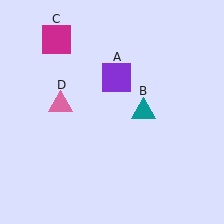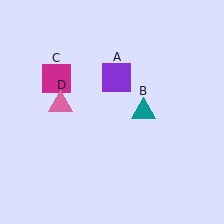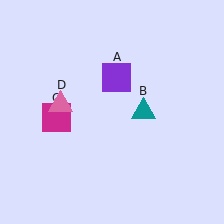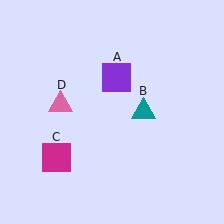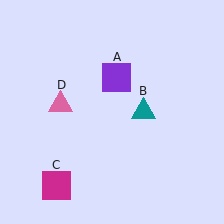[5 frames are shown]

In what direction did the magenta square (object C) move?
The magenta square (object C) moved down.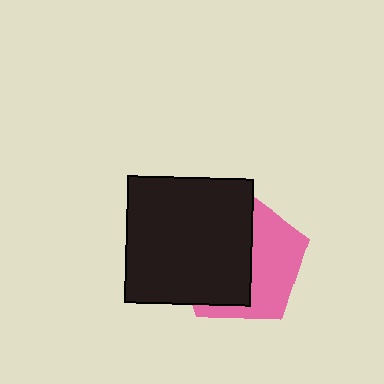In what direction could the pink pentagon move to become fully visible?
The pink pentagon could move right. That would shift it out from behind the black square entirely.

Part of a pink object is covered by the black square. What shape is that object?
It is a pentagon.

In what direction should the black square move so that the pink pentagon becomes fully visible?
The black square should move left. That is the shortest direction to clear the overlap and leave the pink pentagon fully visible.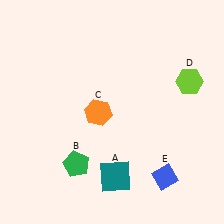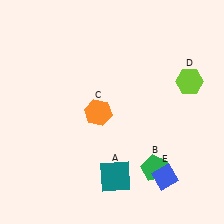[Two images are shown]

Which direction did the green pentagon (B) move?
The green pentagon (B) moved right.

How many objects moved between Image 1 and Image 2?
1 object moved between the two images.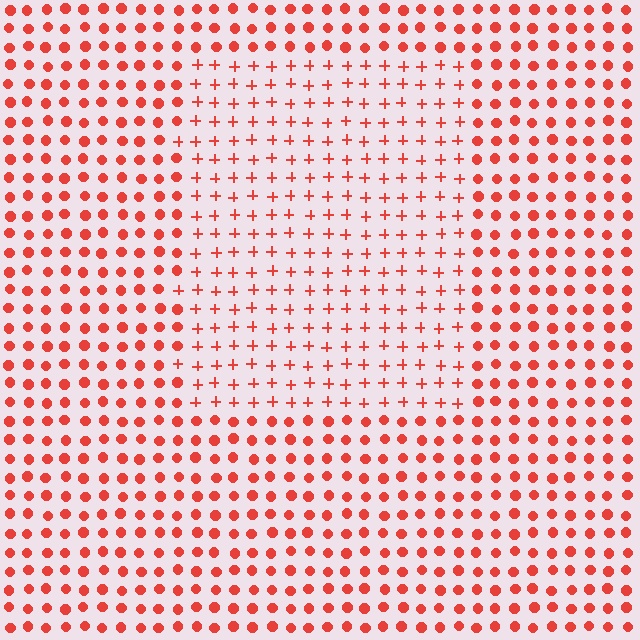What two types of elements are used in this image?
The image uses plus signs inside the rectangle region and circles outside it.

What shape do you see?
I see a rectangle.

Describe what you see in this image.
The image is filled with small red elements arranged in a uniform grid. A rectangle-shaped region contains plus signs, while the surrounding area contains circles. The boundary is defined purely by the change in element shape.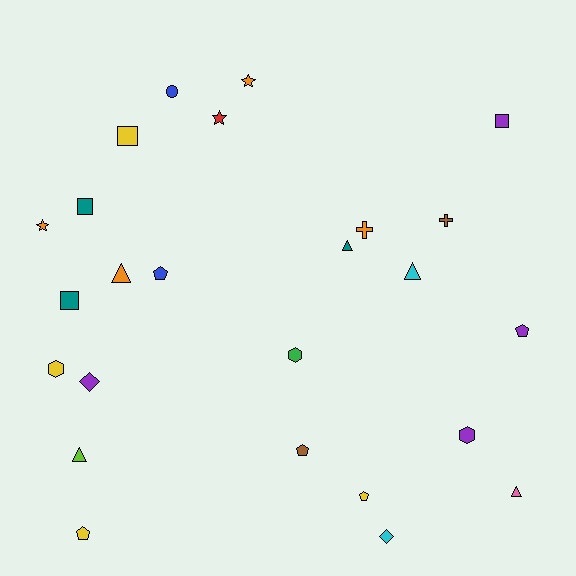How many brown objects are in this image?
There are 2 brown objects.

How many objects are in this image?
There are 25 objects.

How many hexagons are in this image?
There are 3 hexagons.